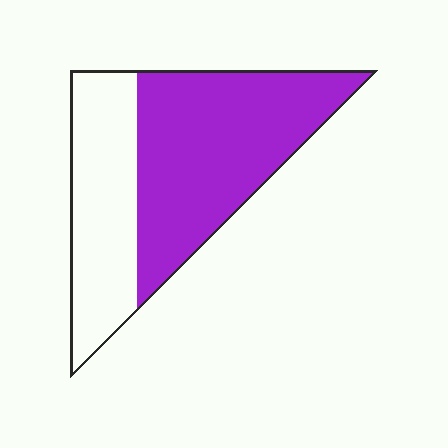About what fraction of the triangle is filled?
About five eighths (5/8).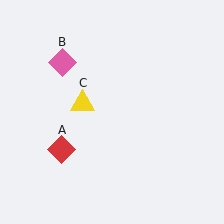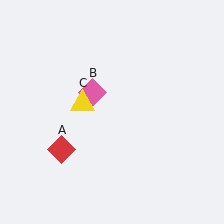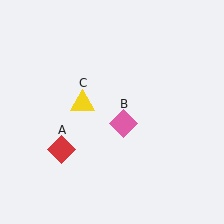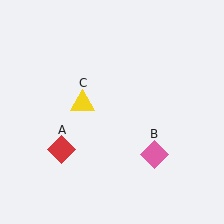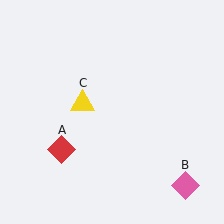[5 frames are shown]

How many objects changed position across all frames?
1 object changed position: pink diamond (object B).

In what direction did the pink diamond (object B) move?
The pink diamond (object B) moved down and to the right.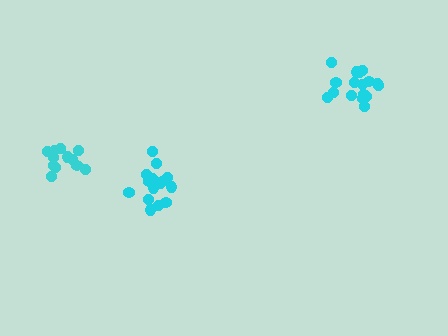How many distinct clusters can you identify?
There are 3 distinct clusters.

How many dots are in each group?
Group 1: 12 dots, Group 2: 17 dots, Group 3: 18 dots (47 total).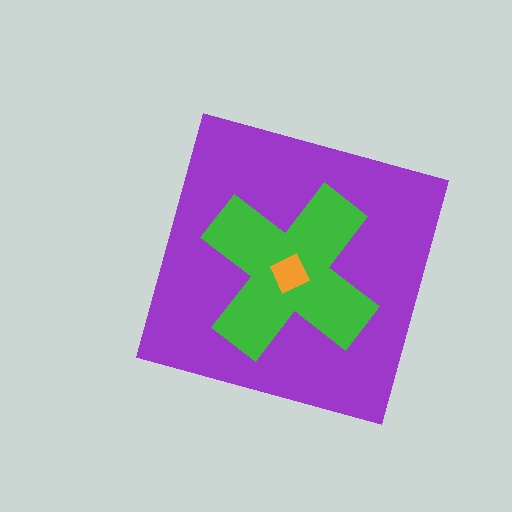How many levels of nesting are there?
3.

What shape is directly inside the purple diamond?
The green cross.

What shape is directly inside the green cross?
The orange square.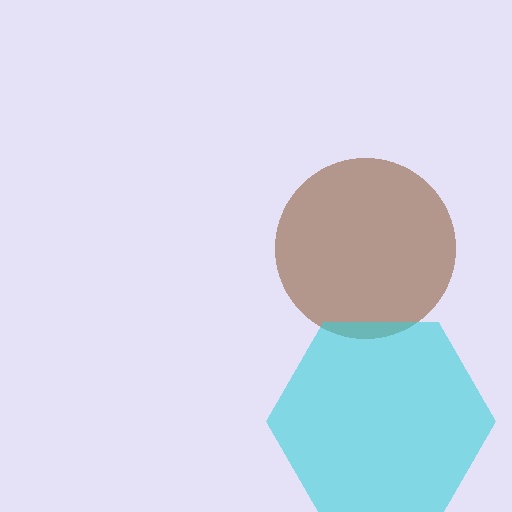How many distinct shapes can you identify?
There are 2 distinct shapes: a brown circle, a cyan hexagon.